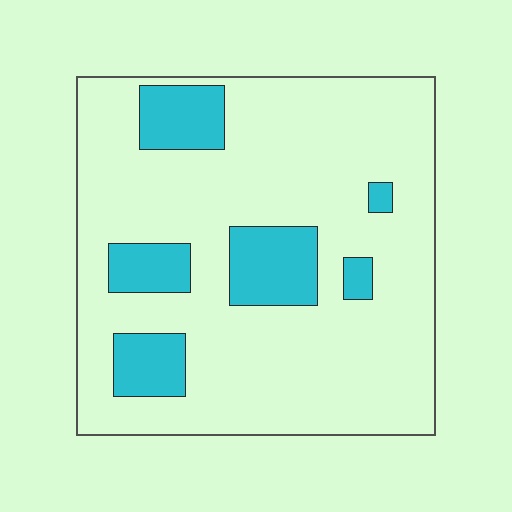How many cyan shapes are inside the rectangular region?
6.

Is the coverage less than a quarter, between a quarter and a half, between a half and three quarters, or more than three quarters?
Less than a quarter.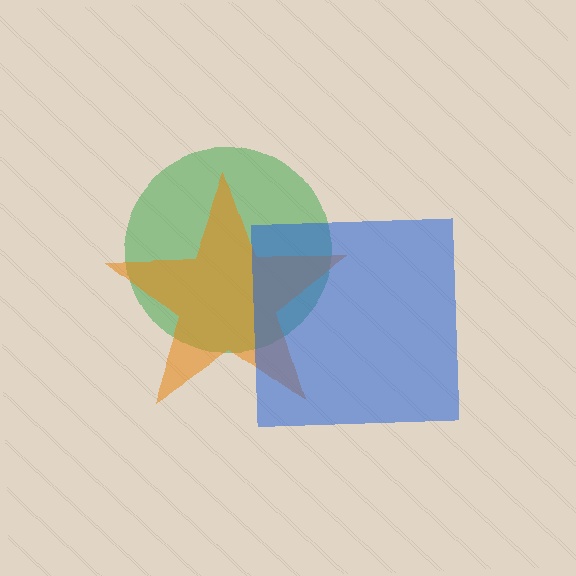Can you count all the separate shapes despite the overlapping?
Yes, there are 3 separate shapes.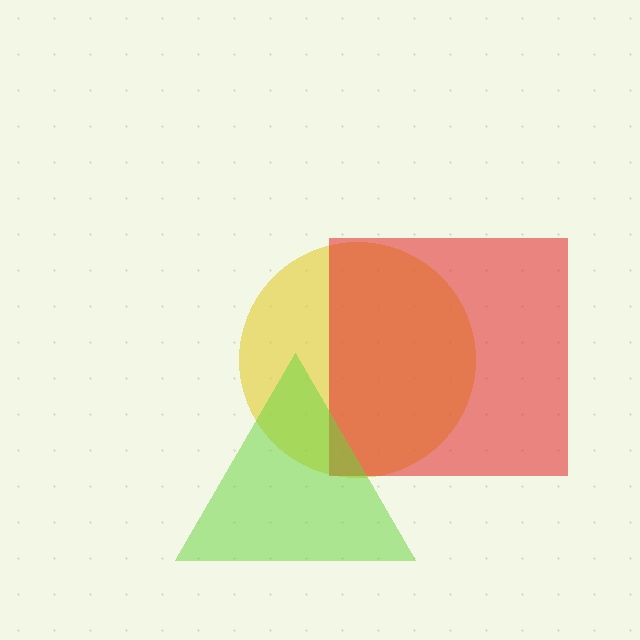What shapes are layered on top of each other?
The layered shapes are: a yellow circle, a red square, a lime triangle.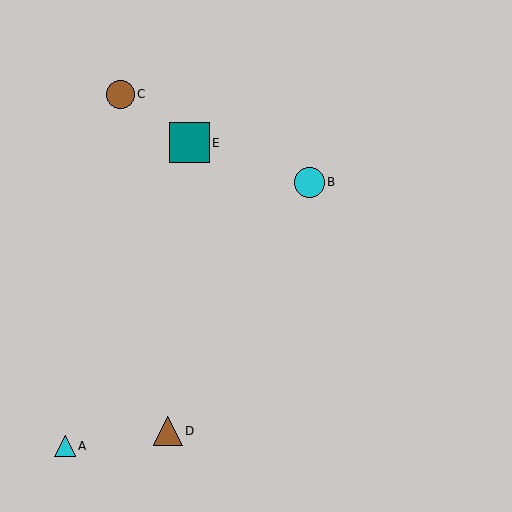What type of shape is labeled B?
Shape B is a cyan circle.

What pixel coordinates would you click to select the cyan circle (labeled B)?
Click at (309, 182) to select the cyan circle B.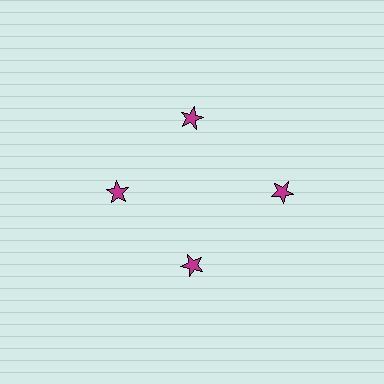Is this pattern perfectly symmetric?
No. The 4 magenta stars are arranged in a ring, but one element near the 3 o'clock position is pushed outward from the center, breaking the 4-fold rotational symmetry.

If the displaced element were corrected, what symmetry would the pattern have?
It would have 4-fold rotational symmetry — the pattern would map onto itself every 90 degrees.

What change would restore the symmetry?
The symmetry would be restored by moving it inward, back onto the ring so that all 4 stars sit at equal angles and equal distance from the center.